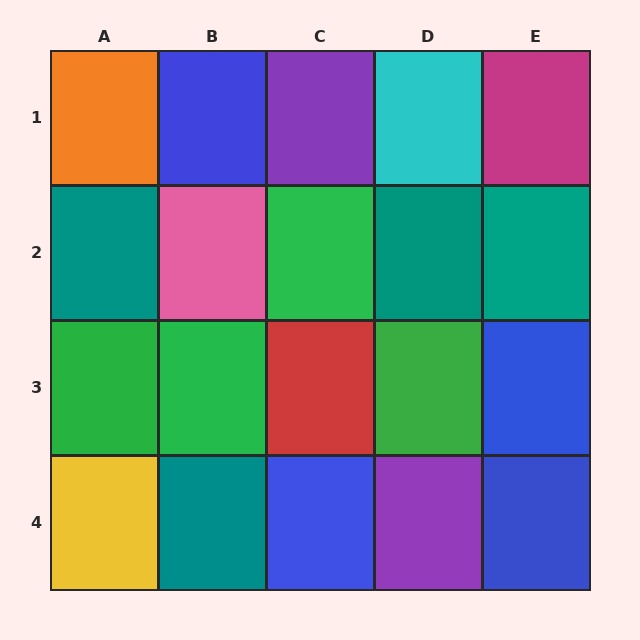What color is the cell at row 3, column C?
Red.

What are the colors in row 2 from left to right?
Teal, pink, green, teal, teal.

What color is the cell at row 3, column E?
Blue.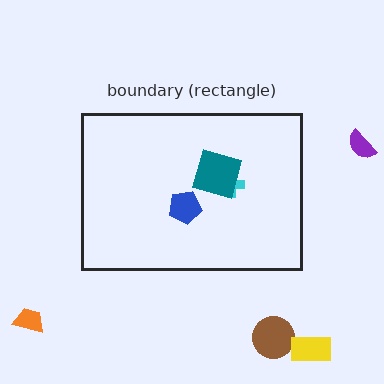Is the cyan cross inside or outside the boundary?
Inside.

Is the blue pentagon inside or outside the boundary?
Inside.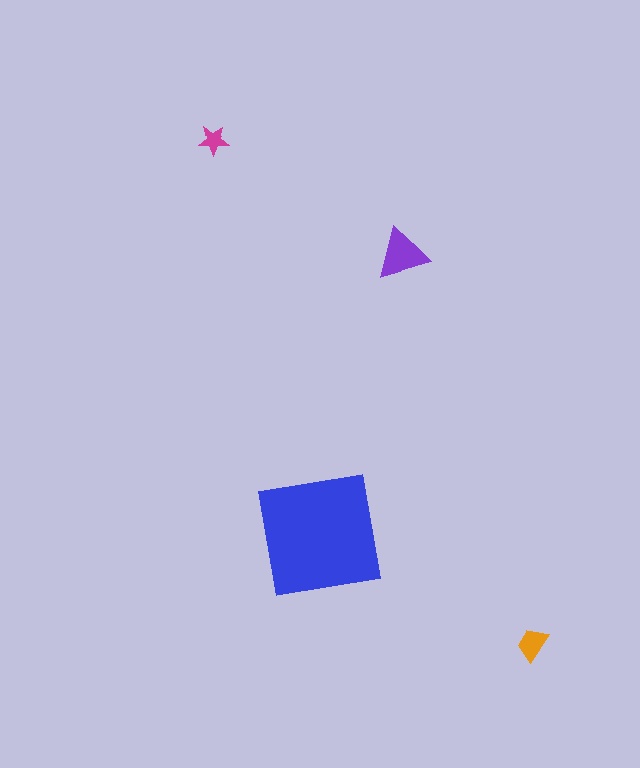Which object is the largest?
The blue square.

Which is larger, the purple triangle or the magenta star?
The purple triangle.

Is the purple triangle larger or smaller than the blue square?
Smaller.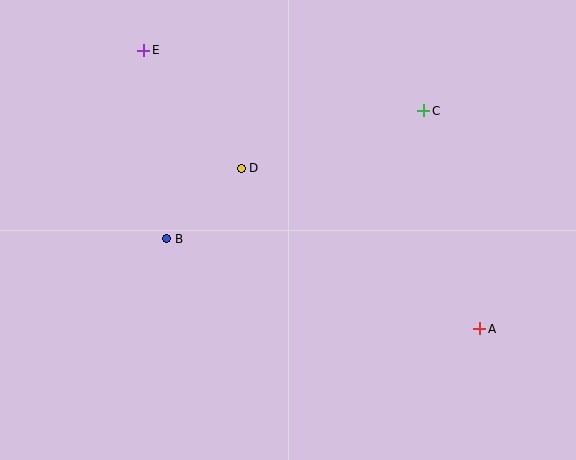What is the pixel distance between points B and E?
The distance between B and E is 190 pixels.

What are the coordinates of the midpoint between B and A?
The midpoint between B and A is at (323, 284).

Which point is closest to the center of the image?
Point D at (241, 168) is closest to the center.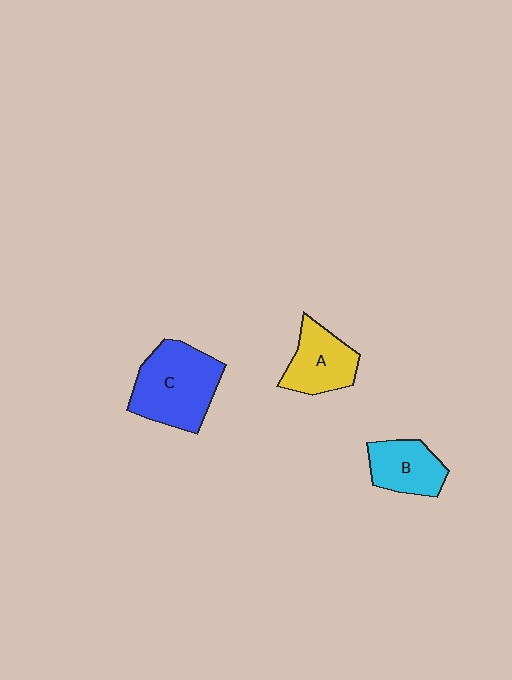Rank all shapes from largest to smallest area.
From largest to smallest: C (blue), A (yellow), B (cyan).